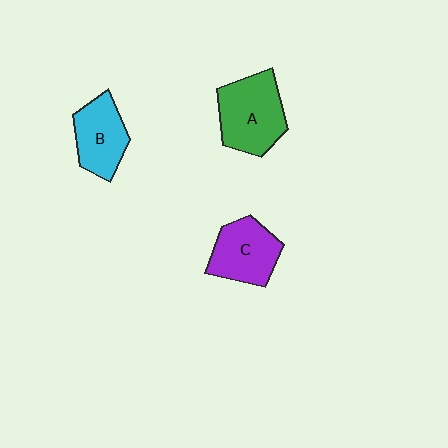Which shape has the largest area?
Shape A (green).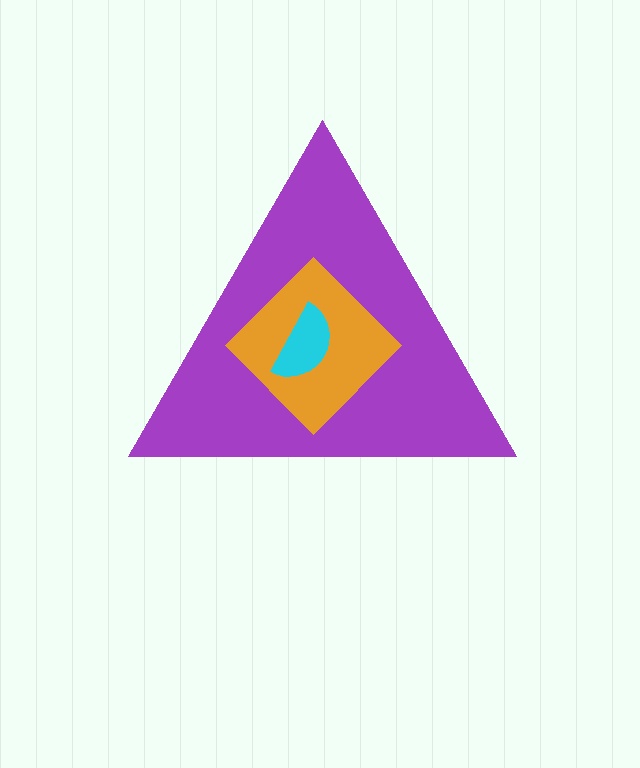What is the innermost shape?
The cyan semicircle.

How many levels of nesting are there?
3.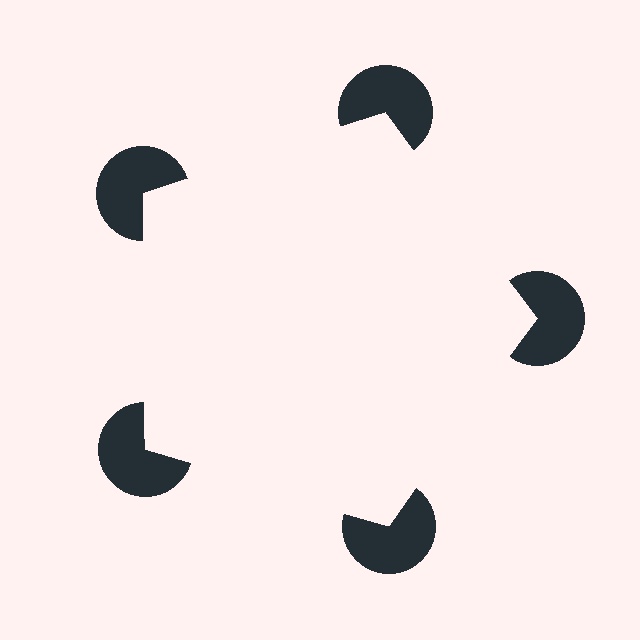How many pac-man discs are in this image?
There are 5 — one at each vertex of the illusory pentagon.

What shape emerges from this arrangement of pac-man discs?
An illusory pentagon — its edges are inferred from the aligned wedge cuts in the pac-man discs, not physically drawn.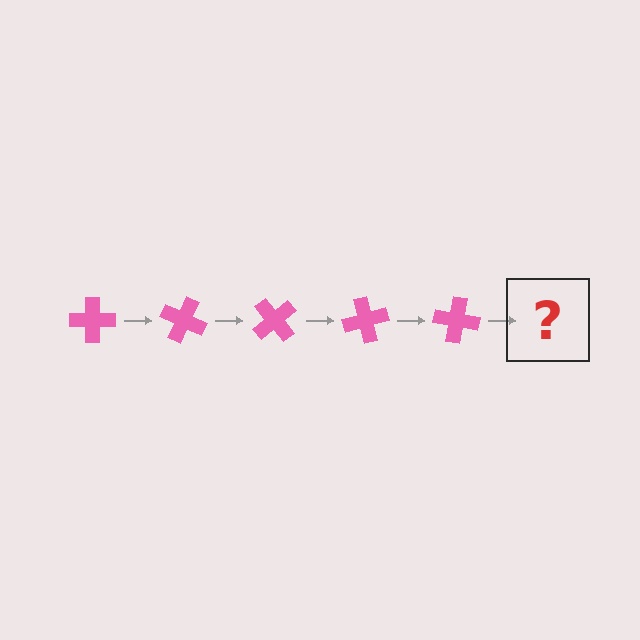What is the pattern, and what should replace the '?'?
The pattern is that the cross rotates 25 degrees each step. The '?' should be a pink cross rotated 125 degrees.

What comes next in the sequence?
The next element should be a pink cross rotated 125 degrees.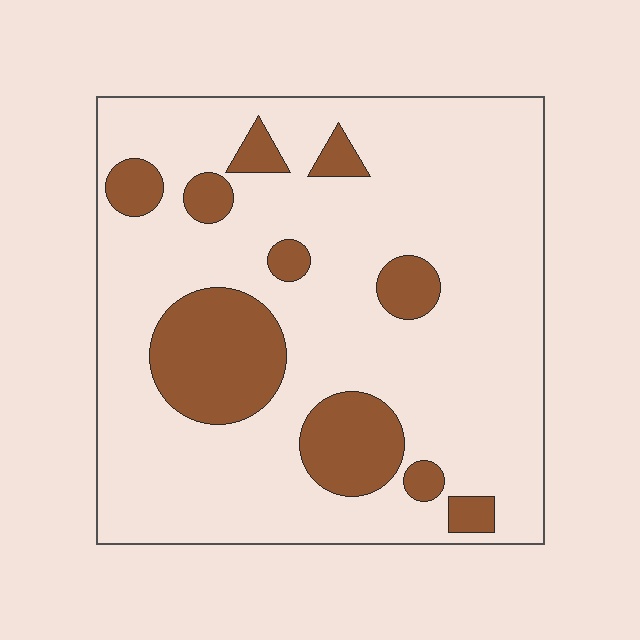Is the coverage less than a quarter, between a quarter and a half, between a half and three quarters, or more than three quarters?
Less than a quarter.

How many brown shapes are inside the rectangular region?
10.